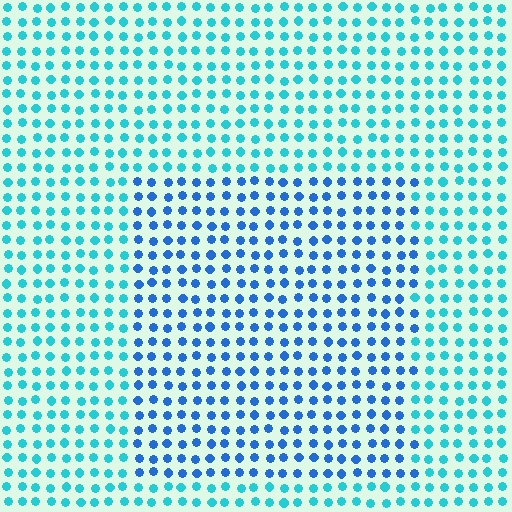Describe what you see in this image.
The image is filled with small cyan elements in a uniform arrangement. A rectangle-shaped region is visible where the elements are tinted to a slightly different hue, forming a subtle color boundary.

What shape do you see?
I see a rectangle.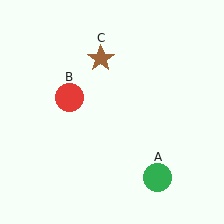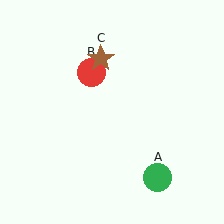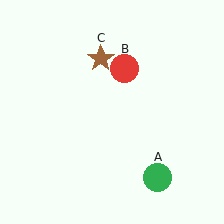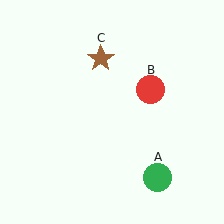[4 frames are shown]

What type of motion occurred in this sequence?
The red circle (object B) rotated clockwise around the center of the scene.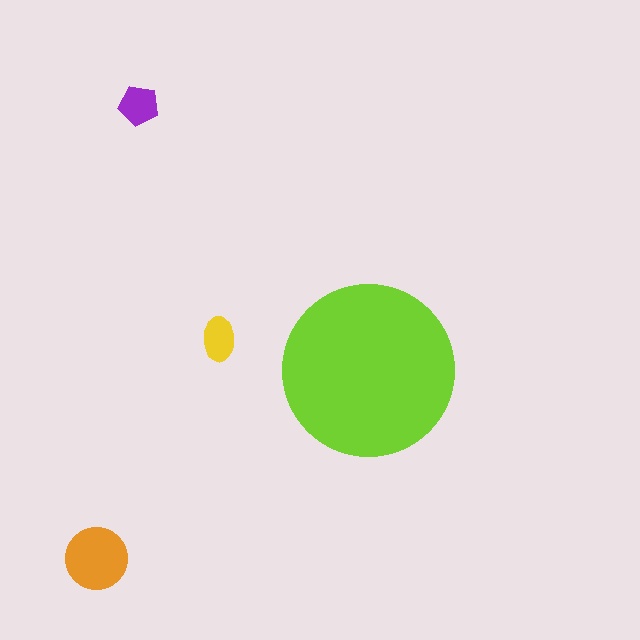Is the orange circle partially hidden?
No, the orange circle is fully visible.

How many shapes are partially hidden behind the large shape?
0 shapes are partially hidden.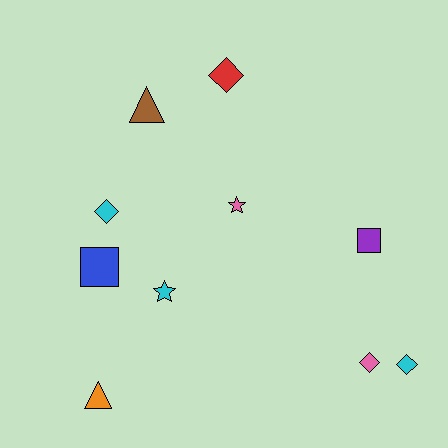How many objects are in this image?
There are 10 objects.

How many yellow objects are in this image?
There are no yellow objects.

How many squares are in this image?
There are 2 squares.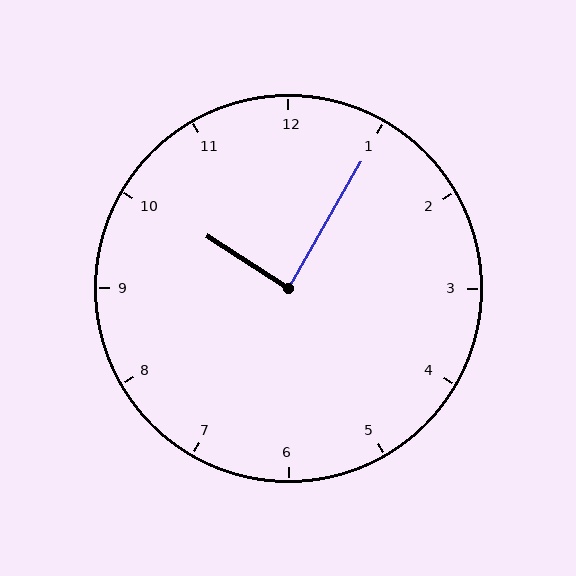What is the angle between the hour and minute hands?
Approximately 88 degrees.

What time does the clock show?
10:05.